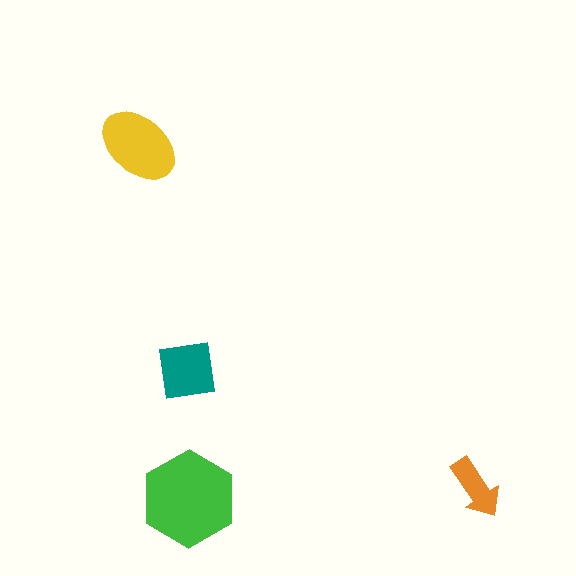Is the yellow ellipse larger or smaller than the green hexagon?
Smaller.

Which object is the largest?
The green hexagon.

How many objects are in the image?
There are 4 objects in the image.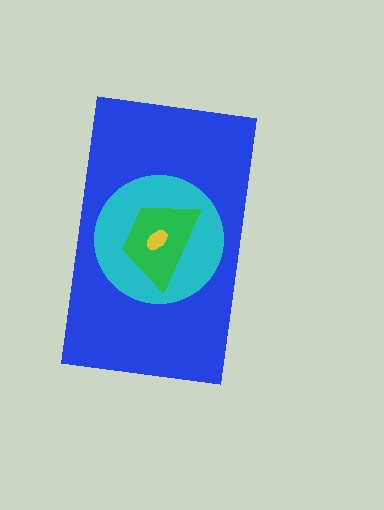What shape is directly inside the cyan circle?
The green trapezoid.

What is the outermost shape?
The blue rectangle.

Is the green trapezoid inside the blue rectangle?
Yes.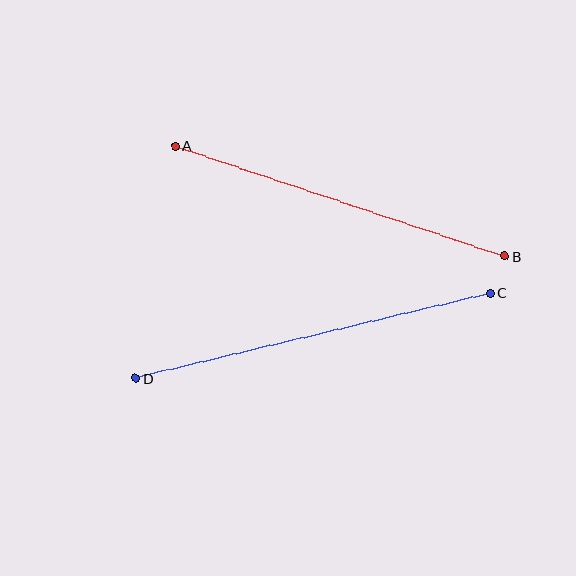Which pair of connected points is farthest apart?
Points C and D are farthest apart.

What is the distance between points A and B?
The distance is approximately 348 pixels.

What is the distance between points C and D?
The distance is approximately 364 pixels.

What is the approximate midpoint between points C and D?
The midpoint is at approximately (313, 336) pixels.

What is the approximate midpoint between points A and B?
The midpoint is at approximately (340, 201) pixels.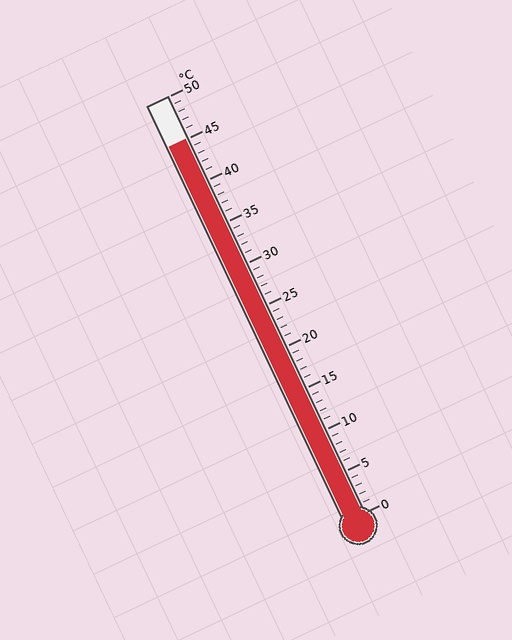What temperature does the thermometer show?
The thermometer shows approximately 45°C.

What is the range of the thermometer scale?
The thermometer scale ranges from 0°C to 50°C.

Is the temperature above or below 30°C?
The temperature is above 30°C.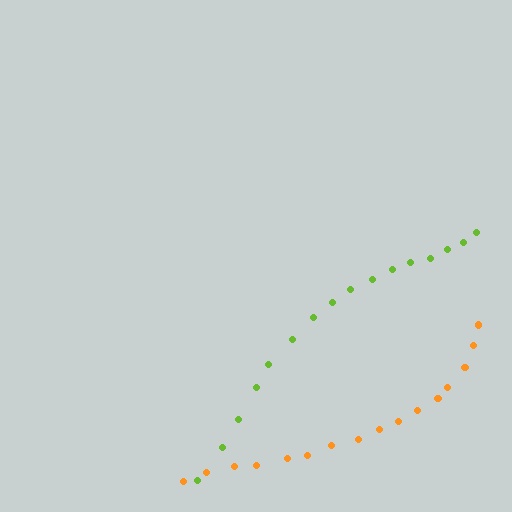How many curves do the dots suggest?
There are 2 distinct paths.